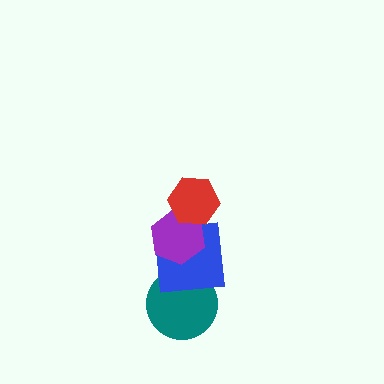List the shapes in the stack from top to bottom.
From top to bottom: the red hexagon, the purple hexagon, the blue square, the teal circle.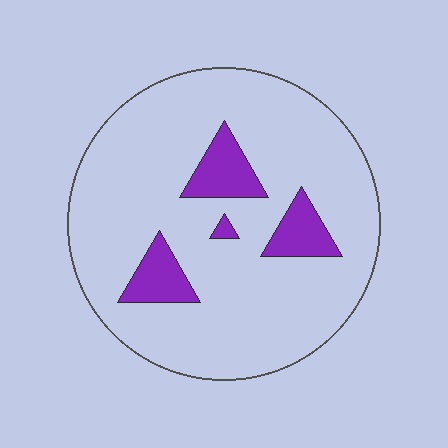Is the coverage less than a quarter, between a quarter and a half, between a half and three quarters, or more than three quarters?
Less than a quarter.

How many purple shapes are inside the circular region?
4.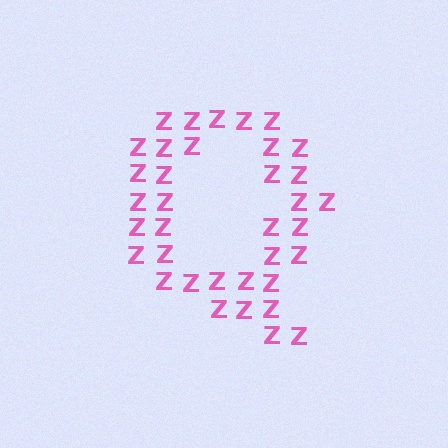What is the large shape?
The large shape is the letter Q.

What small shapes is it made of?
It is made of small letter Z's.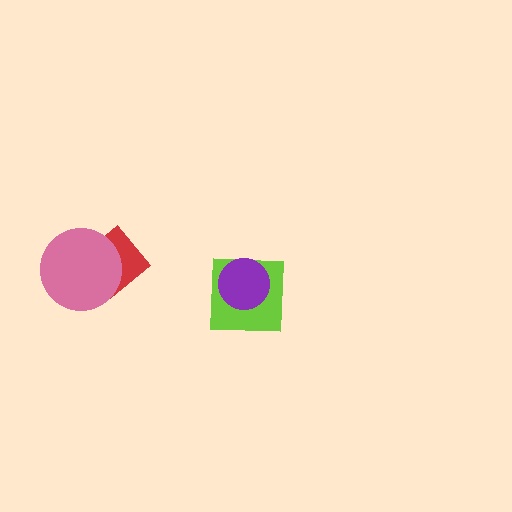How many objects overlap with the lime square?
1 object overlaps with the lime square.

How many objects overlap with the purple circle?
1 object overlaps with the purple circle.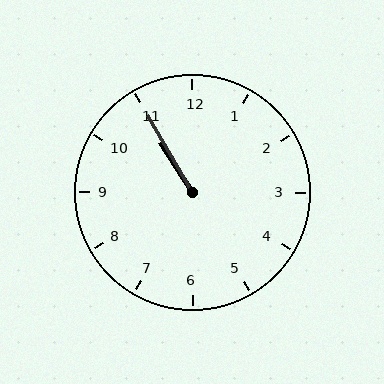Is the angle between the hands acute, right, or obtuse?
It is acute.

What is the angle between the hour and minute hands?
Approximately 2 degrees.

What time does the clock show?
10:55.